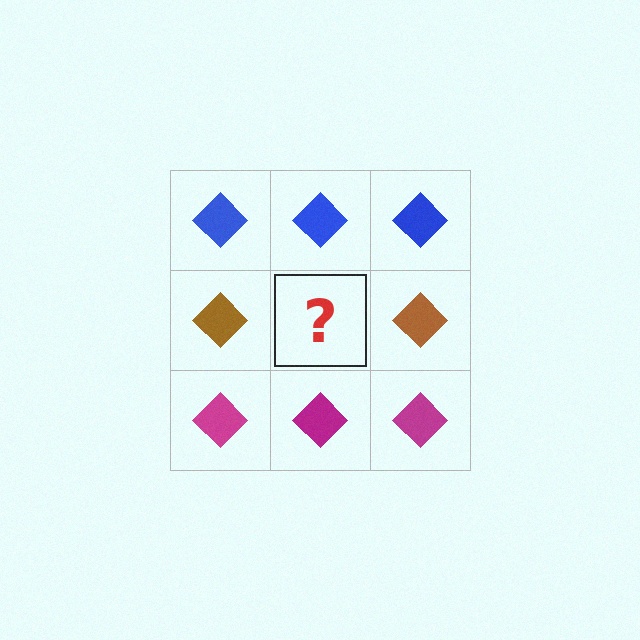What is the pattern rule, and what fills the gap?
The rule is that each row has a consistent color. The gap should be filled with a brown diamond.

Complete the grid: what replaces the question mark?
The question mark should be replaced with a brown diamond.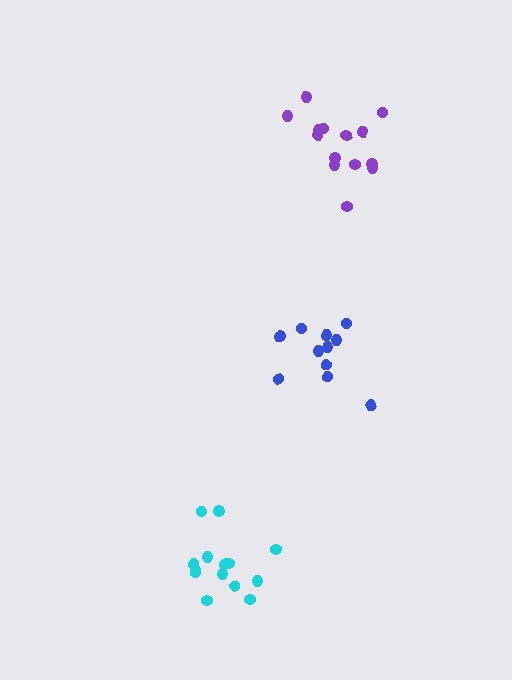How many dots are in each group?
Group 1: 15 dots, Group 2: 11 dots, Group 3: 14 dots (40 total).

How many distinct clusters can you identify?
There are 3 distinct clusters.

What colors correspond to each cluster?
The clusters are colored: cyan, blue, purple.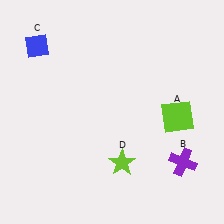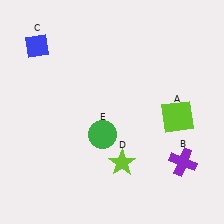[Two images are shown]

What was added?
A green circle (E) was added in Image 2.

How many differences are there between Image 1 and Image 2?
There is 1 difference between the two images.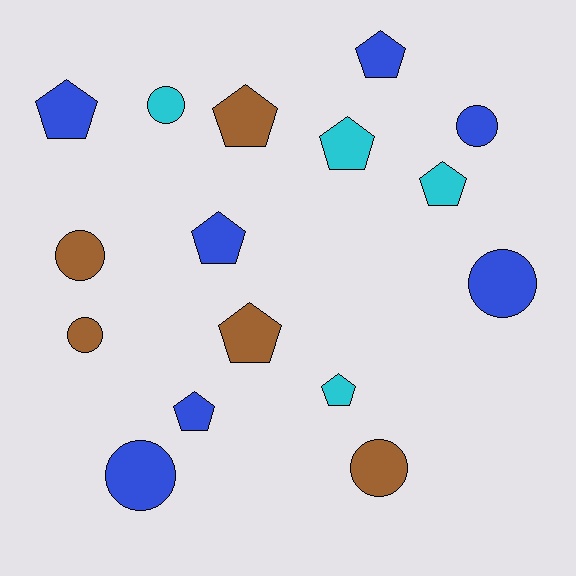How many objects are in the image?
There are 16 objects.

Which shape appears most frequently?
Pentagon, with 9 objects.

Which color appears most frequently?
Blue, with 7 objects.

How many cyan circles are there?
There is 1 cyan circle.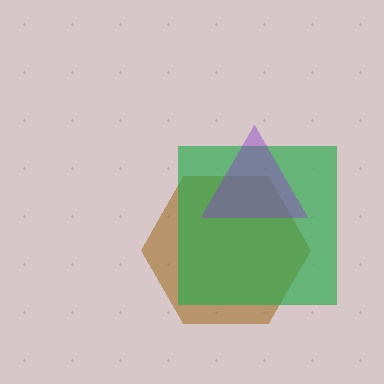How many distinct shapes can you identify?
There are 3 distinct shapes: a brown hexagon, a green square, a purple triangle.